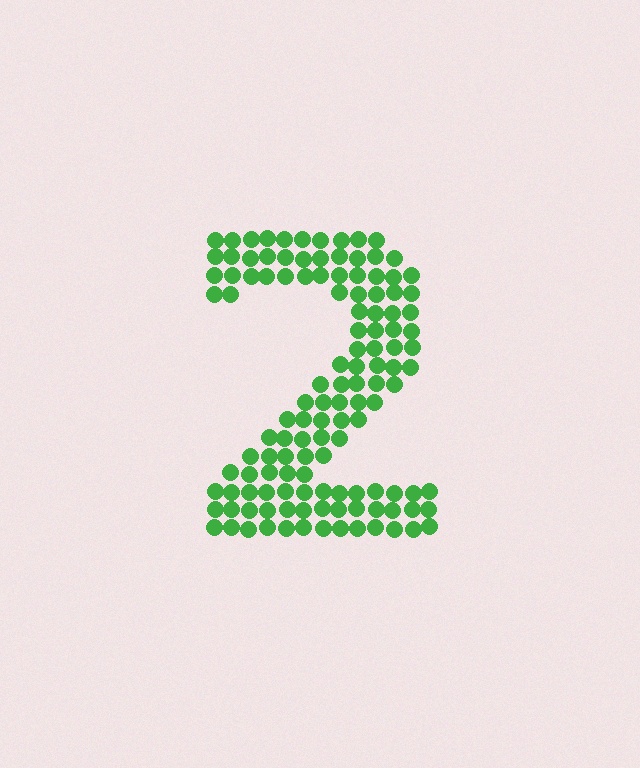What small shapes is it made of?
It is made of small circles.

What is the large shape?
The large shape is the digit 2.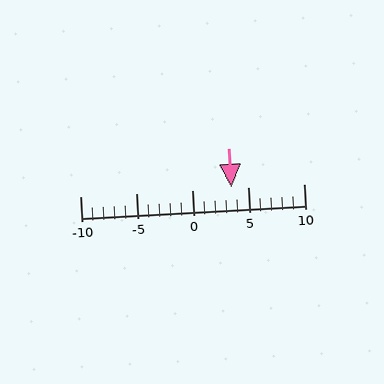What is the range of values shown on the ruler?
The ruler shows values from -10 to 10.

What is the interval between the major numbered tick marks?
The major tick marks are spaced 5 units apart.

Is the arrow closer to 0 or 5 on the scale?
The arrow is closer to 5.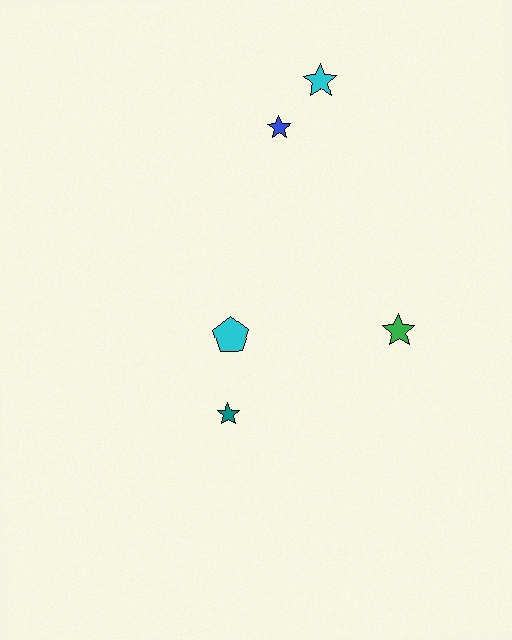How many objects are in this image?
There are 5 objects.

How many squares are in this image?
There are no squares.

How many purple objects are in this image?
There are no purple objects.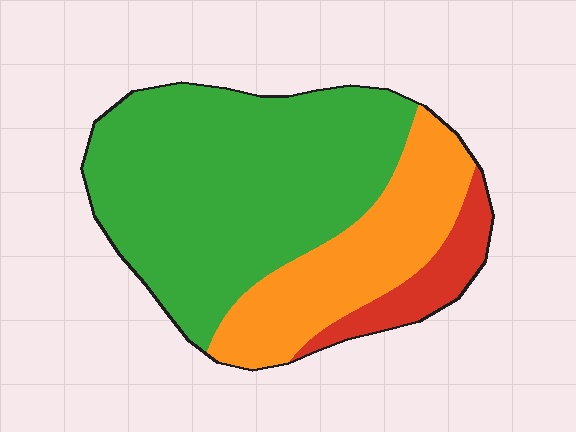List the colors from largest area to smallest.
From largest to smallest: green, orange, red.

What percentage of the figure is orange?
Orange covers about 30% of the figure.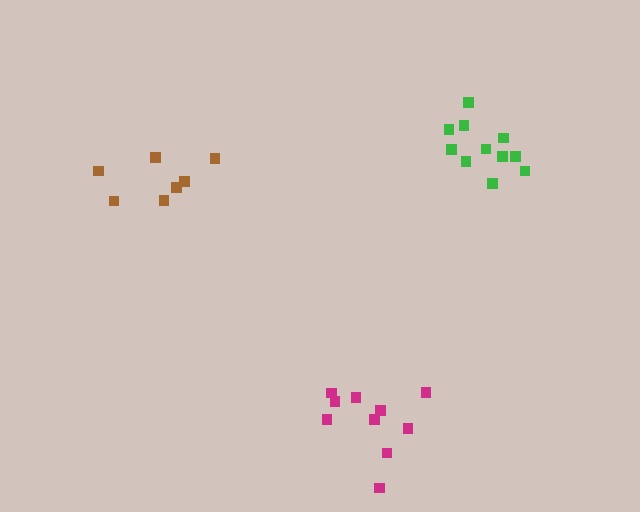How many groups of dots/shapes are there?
There are 3 groups.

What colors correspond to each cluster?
The clusters are colored: magenta, brown, green.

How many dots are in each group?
Group 1: 10 dots, Group 2: 7 dots, Group 3: 11 dots (28 total).